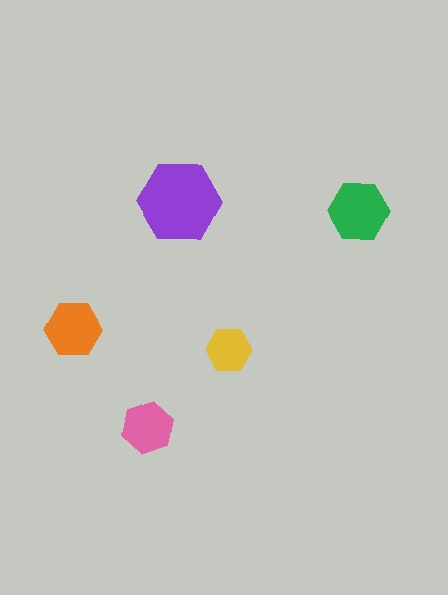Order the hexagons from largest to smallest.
the purple one, the green one, the orange one, the pink one, the yellow one.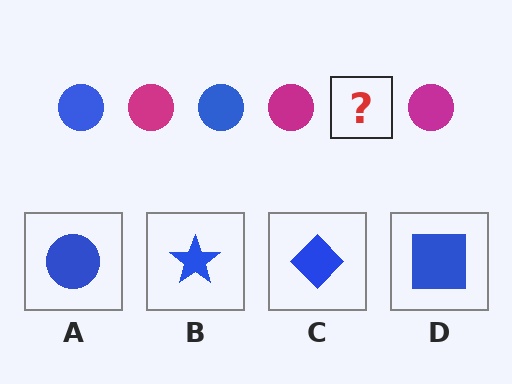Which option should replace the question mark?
Option A.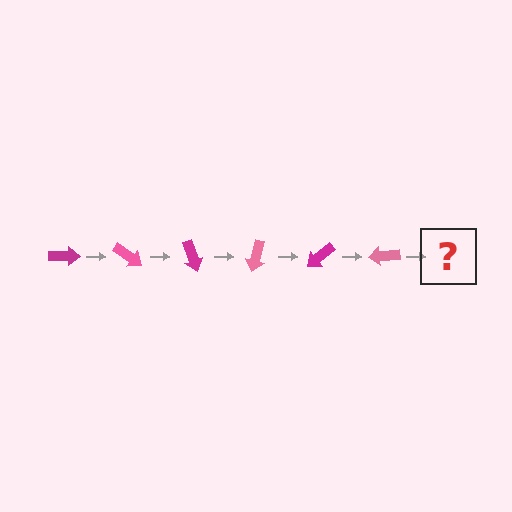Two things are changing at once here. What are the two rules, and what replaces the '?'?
The two rules are that it rotates 35 degrees each step and the color cycles through magenta and pink. The '?' should be a magenta arrow, rotated 210 degrees from the start.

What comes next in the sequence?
The next element should be a magenta arrow, rotated 210 degrees from the start.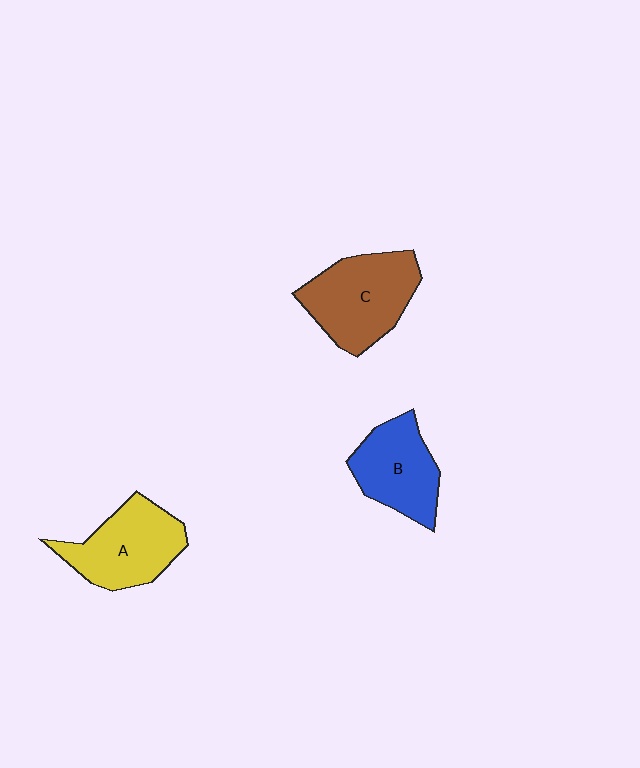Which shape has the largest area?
Shape C (brown).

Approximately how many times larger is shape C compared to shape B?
Approximately 1.3 times.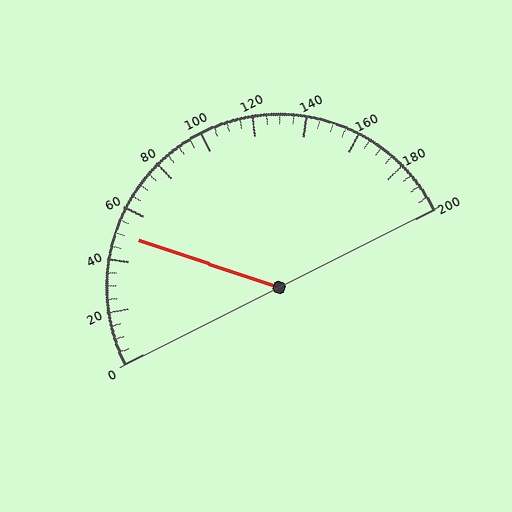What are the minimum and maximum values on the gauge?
The gauge ranges from 0 to 200.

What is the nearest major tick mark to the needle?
The nearest major tick mark is 40.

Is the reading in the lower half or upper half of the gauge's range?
The reading is in the lower half of the range (0 to 200).